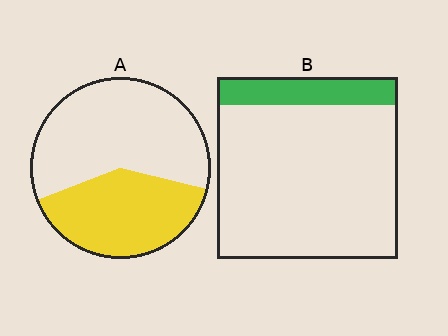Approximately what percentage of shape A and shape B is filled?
A is approximately 40% and B is approximately 15%.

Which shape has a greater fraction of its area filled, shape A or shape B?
Shape A.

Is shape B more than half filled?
No.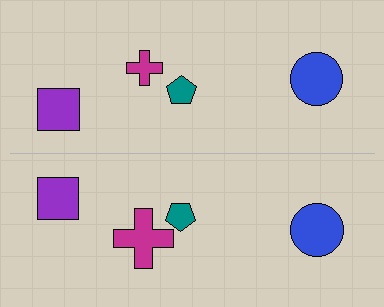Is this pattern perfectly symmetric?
No, the pattern is not perfectly symmetric. The magenta cross on the bottom side has a different size than its mirror counterpart.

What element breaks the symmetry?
The magenta cross on the bottom side has a different size than its mirror counterpart.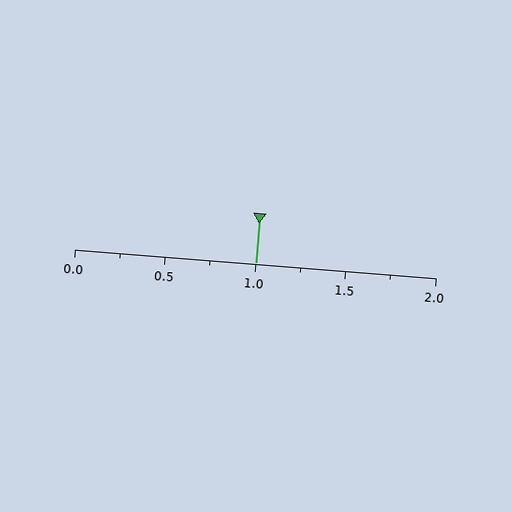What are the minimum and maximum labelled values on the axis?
The axis runs from 0.0 to 2.0.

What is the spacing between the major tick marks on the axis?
The major ticks are spaced 0.5 apart.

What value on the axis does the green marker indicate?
The marker indicates approximately 1.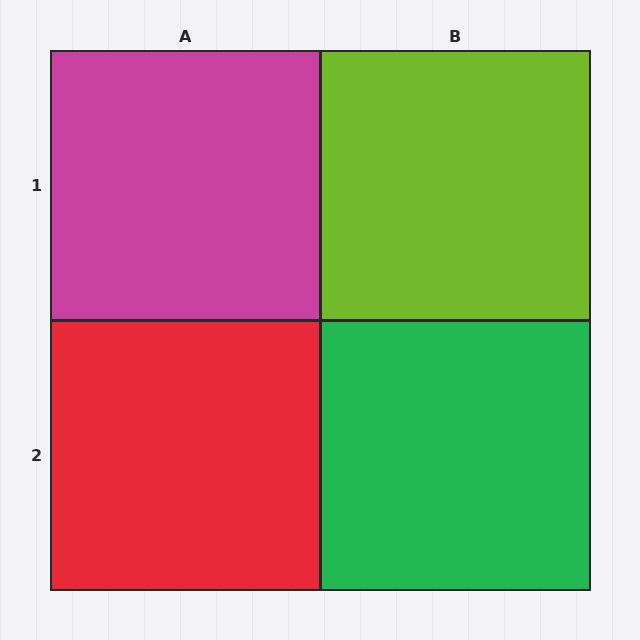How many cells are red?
1 cell is red.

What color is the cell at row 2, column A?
Red.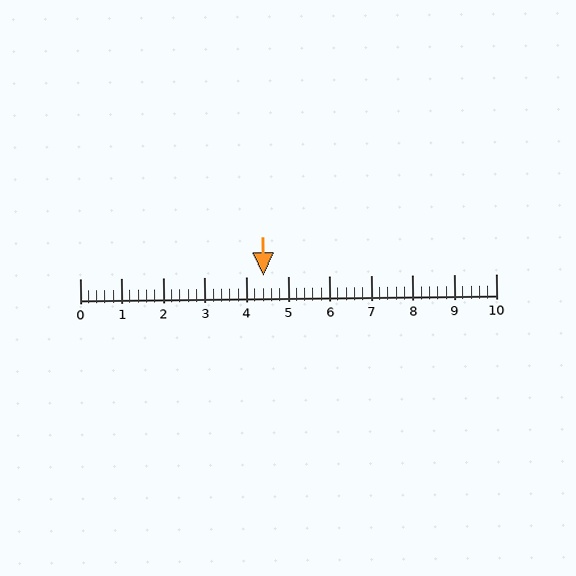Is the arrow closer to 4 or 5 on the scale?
The arrow is closer to 4.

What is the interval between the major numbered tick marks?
The major tick marks are spaced 1 units apart.